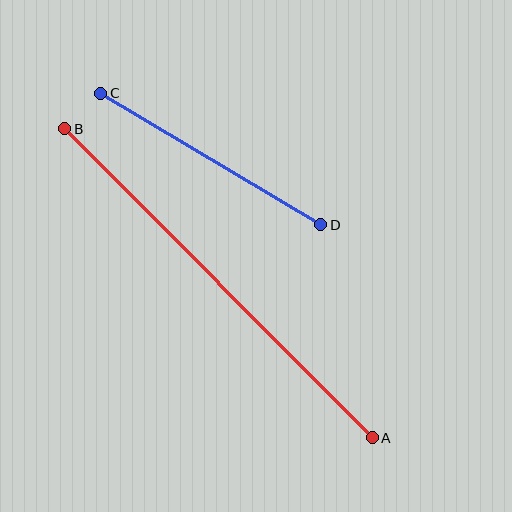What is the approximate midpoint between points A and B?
The midpoint is at approximately (218, 283) pixels.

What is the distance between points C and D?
The distance is approximately 256 pixels.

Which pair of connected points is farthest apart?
Points A and B are farthest apart.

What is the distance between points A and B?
The distance is approximately 436 pixels.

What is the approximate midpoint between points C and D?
The midpoint is at approximately (211, 159) pixels.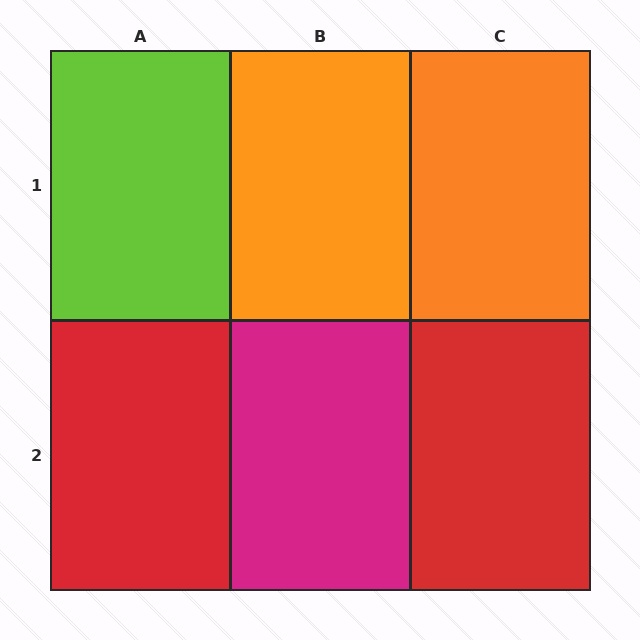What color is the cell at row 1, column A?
Lime.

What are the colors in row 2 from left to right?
Red, magenta, red.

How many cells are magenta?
1 cell is magenta.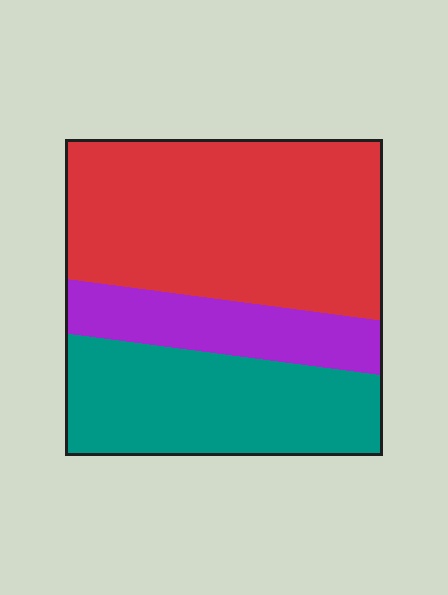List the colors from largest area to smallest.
From largest to smallest: red, teal, purple.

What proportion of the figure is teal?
Teal covers around 30% of the figure.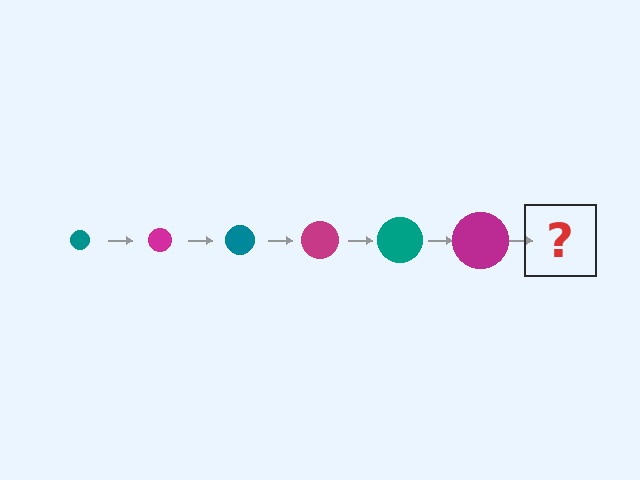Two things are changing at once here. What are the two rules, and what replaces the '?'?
The two rules are that the circle grows larger each step and the color cycles through teal and magenta. The '?' should be a teal circle, larger than the previous one.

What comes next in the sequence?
The next element should be a teal circle, larger than the previous one.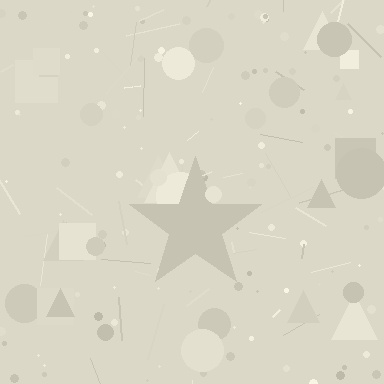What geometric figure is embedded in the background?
A star is embedded in the background.